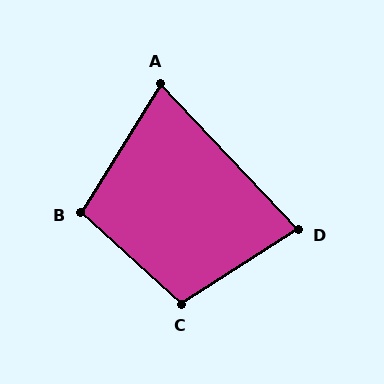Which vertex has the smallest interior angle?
A, at approximately 75 degrees.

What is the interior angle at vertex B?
Approximately 101 degrees (obtuse).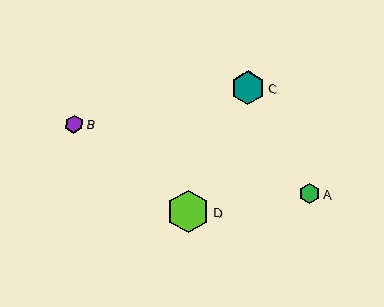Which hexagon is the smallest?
Hexagon B is the smallest with a size of approximately 18 pixels.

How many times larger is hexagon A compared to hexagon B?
Hexagon A is approximately 1.1 times the size of hexagon B.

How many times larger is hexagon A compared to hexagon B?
Hexagon A is approximately 1.1 times the size of hexagon B.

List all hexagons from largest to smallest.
From largest to smallest: D, C, A, B.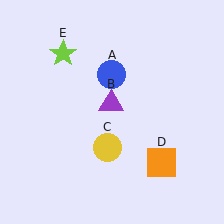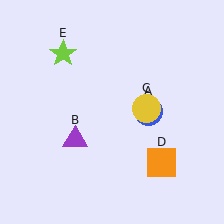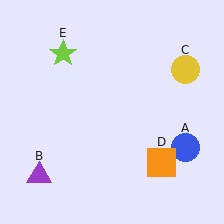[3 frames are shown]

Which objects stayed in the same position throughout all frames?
Orange square (object D) and lime star (object E) remained stationary.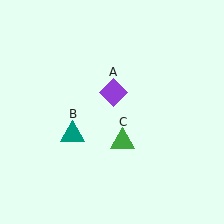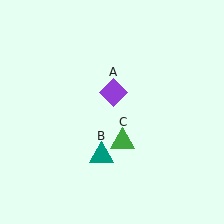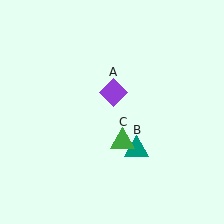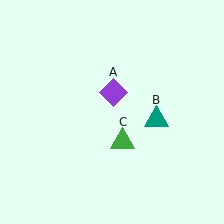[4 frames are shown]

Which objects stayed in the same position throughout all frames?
Purple diamond (object A) and green triangle (object C) remained stationary.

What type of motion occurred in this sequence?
The teal triangle (object B) rotated counterclockwise around the center of the scene.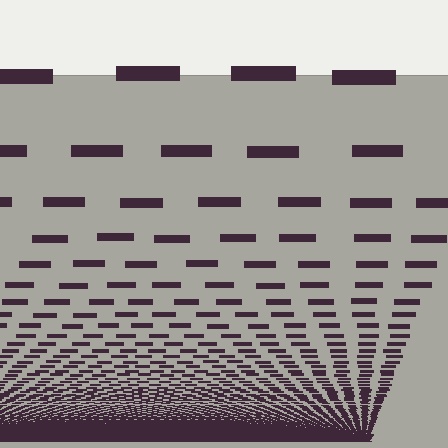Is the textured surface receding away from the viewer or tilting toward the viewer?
The surface appears to tilt toward the viewer. Texture elements get larger and sparser toward the top.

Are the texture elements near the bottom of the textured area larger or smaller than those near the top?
Smaller. The gradient is inverted — elements near the bottom are smaller and denser.